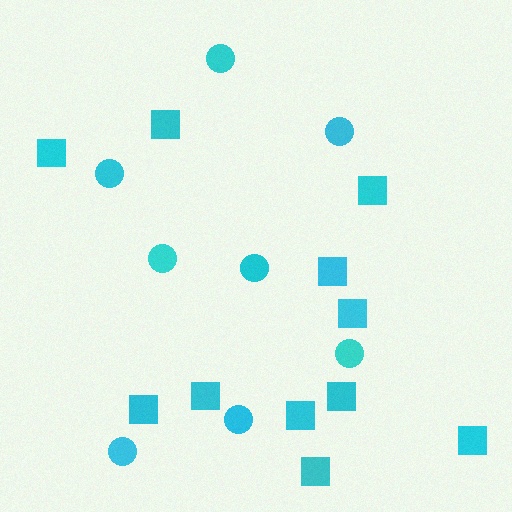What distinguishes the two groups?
There are 2 groups: one group of circles (8) and one group of squares (11).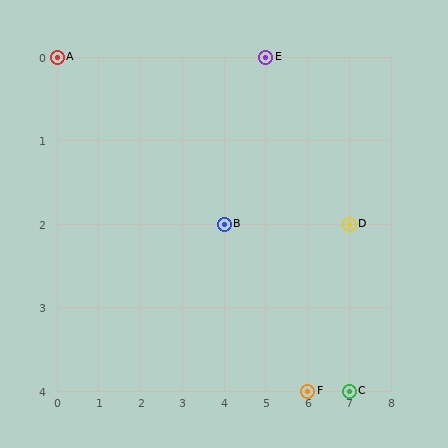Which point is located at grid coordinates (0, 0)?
Point A is at (0, 0).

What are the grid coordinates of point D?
Point D is at grid coordinates (7, 2).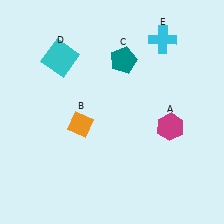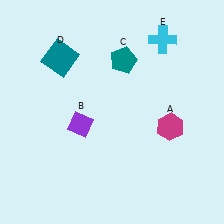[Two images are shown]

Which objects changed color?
B changed from orange to purple. D changed from cyan to teal.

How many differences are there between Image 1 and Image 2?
There are 2 differences between the two images.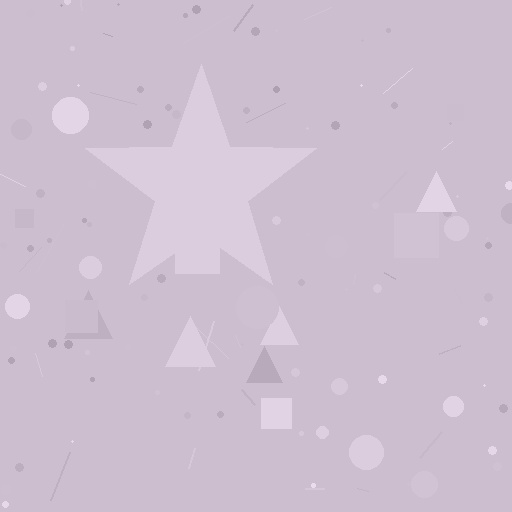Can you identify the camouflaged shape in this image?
The camouflaged shape is a star.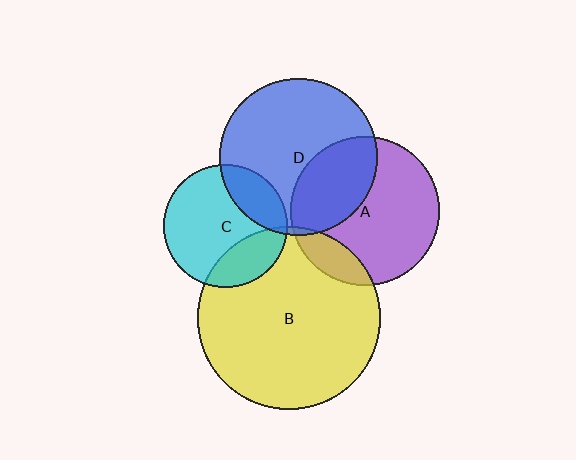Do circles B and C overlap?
Yes.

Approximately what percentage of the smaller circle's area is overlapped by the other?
Approximately 25%.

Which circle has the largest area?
Circle B (yellow).